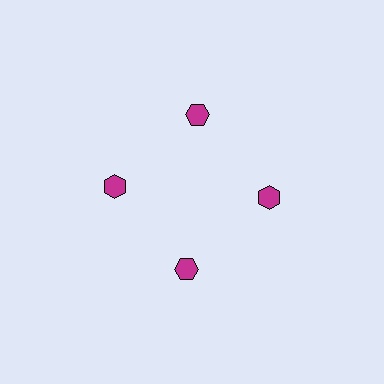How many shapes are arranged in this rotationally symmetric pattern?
There are 4 shapes, arranged in 4 groups of 1.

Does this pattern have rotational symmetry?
Yes, this pattern has 4-fold rotational symmetry. It looks the same after rotating 90 degrees around the center.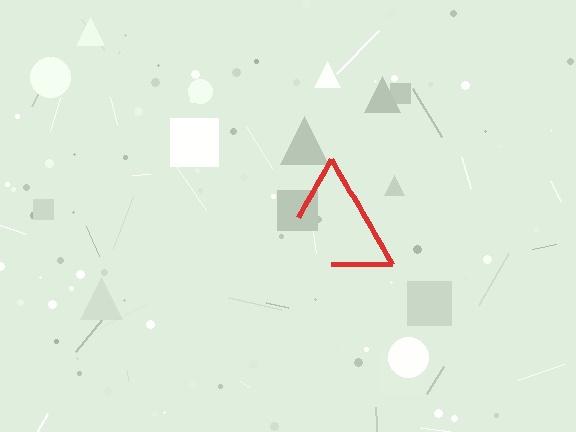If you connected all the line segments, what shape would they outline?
They would outline a triangle.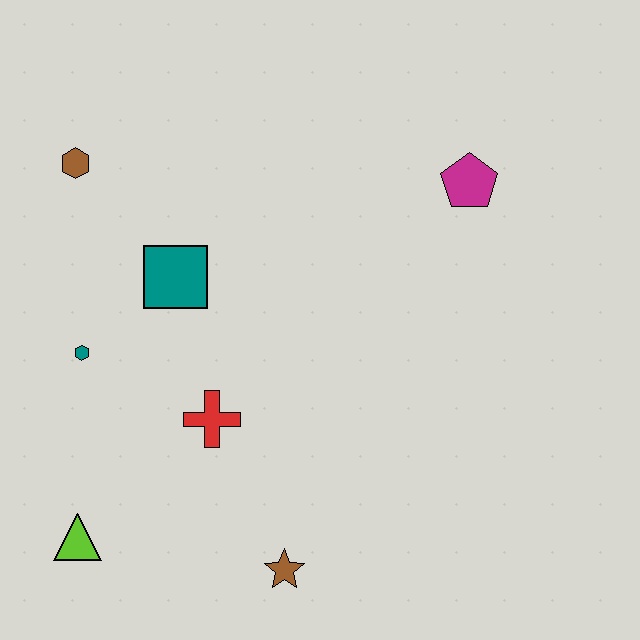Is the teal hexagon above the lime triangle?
Yes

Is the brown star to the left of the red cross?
No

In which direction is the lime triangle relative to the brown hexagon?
The lime triangle is below the brown hexagon.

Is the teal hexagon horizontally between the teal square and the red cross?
No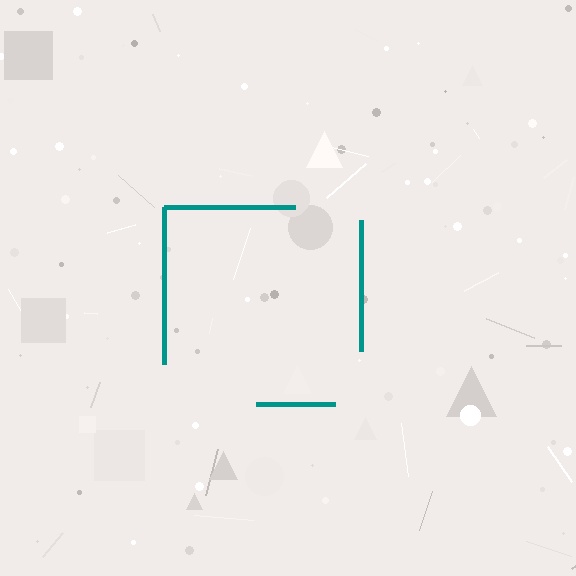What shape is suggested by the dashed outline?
The dashed outline suggests a square.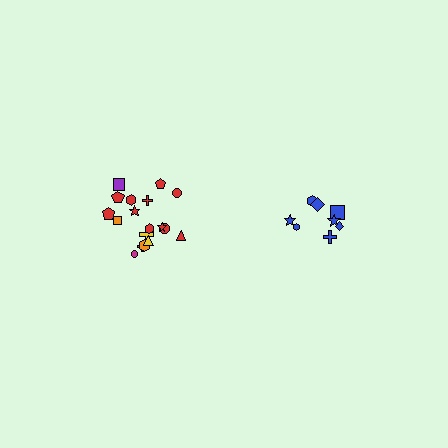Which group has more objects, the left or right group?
The left group.